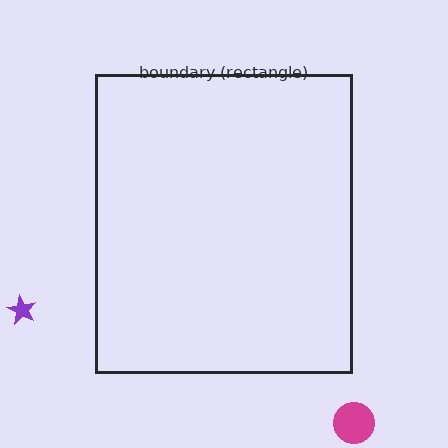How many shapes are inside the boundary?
0 inside, 2 outside.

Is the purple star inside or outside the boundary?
Outside.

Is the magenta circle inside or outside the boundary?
Outside.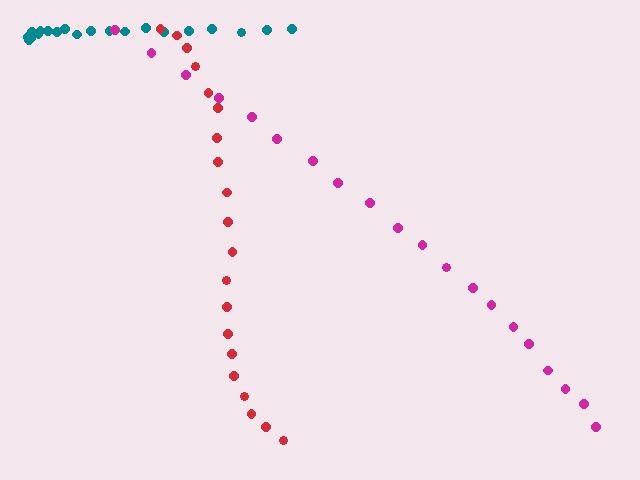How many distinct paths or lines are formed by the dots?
There are 3 distinct paths.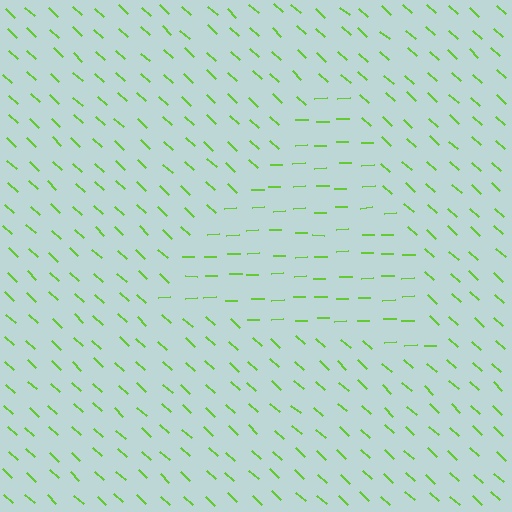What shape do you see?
I see a triangle.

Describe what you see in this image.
The image is filled with small lime line segments. A triangle region in the image has lines oriented differently from the surrounding lines, creating a visible texture boundary.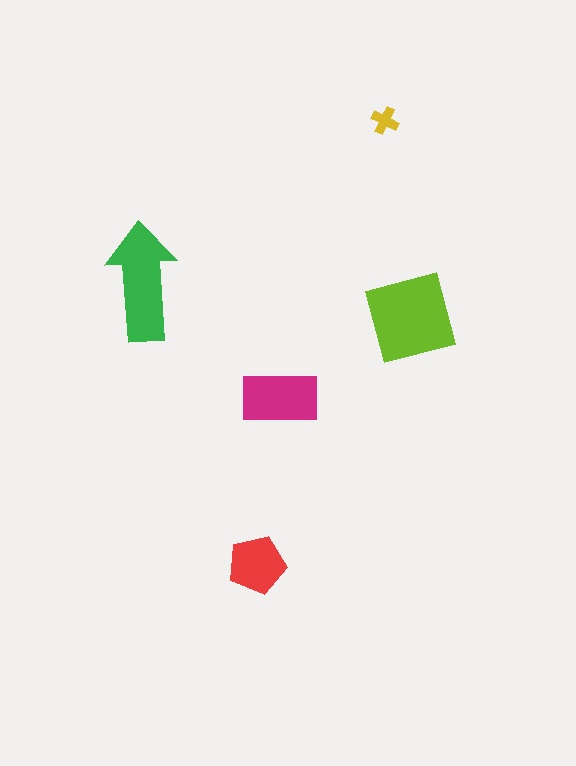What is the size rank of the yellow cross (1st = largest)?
5th.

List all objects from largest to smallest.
The lime square, the green arrow, the magenta rectangle, the red pentagon, the yellow cross.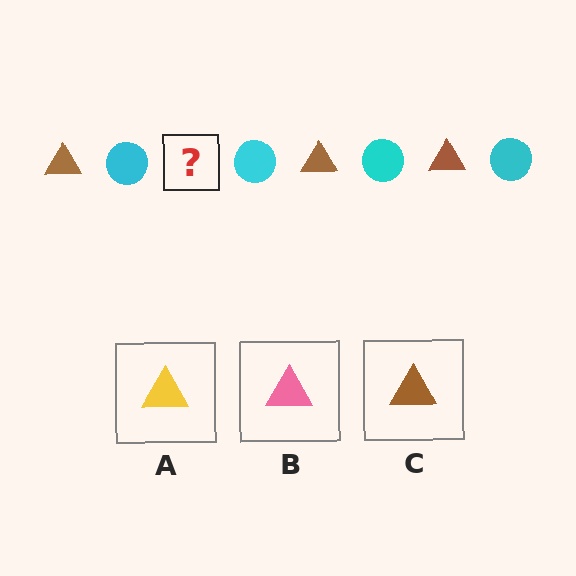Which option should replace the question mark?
Option C.